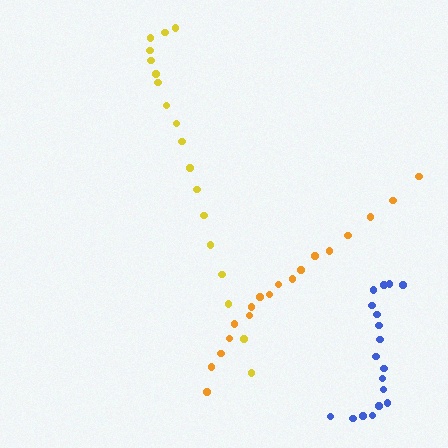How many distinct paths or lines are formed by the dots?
There are 3 distinct paths.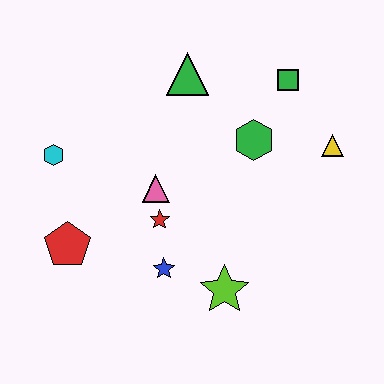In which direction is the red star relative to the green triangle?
The red star is below the green triangle.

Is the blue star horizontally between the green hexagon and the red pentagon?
Yes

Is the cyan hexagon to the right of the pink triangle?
No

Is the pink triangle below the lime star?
No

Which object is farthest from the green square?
The red pentagon is farthest from the green square.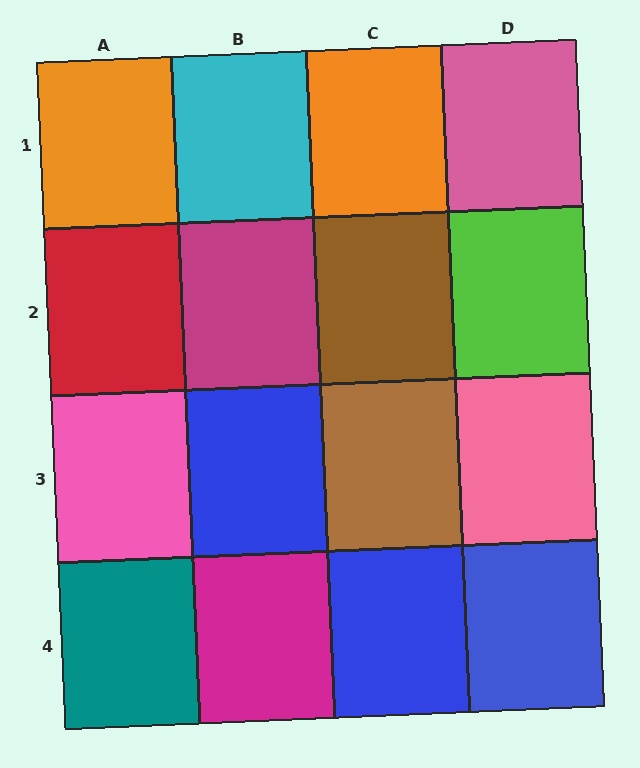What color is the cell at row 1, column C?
Orange.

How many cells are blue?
3 cells are blue.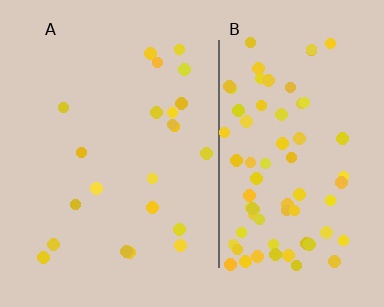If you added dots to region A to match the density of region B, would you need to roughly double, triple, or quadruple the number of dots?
Approximately triple.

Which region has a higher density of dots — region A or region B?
B (the right).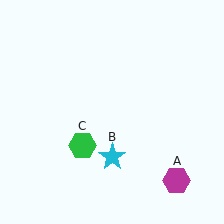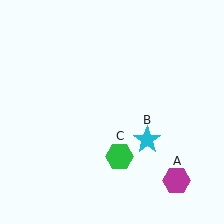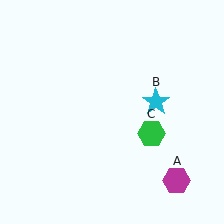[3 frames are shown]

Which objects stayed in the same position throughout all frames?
Magenta hexagon (object A) remained stationary.